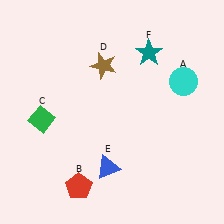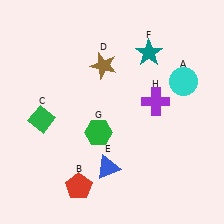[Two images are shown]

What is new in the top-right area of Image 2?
A purple cross (H) was added in the top-right area of Image 2.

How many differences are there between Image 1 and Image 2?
There are 2 differences between the two images.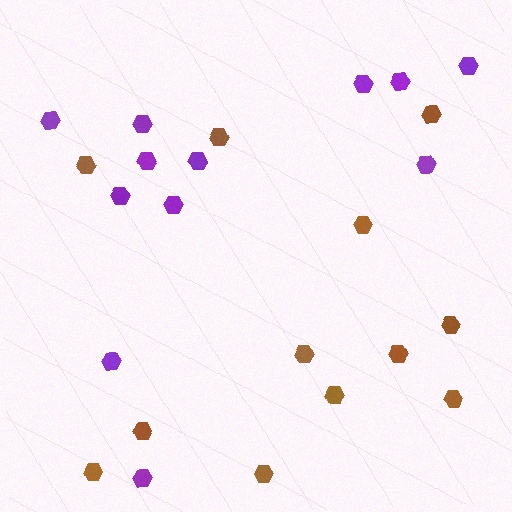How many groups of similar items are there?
There are 2 groups: one group of purple hexagons (12) and one group of brown hexagons (12).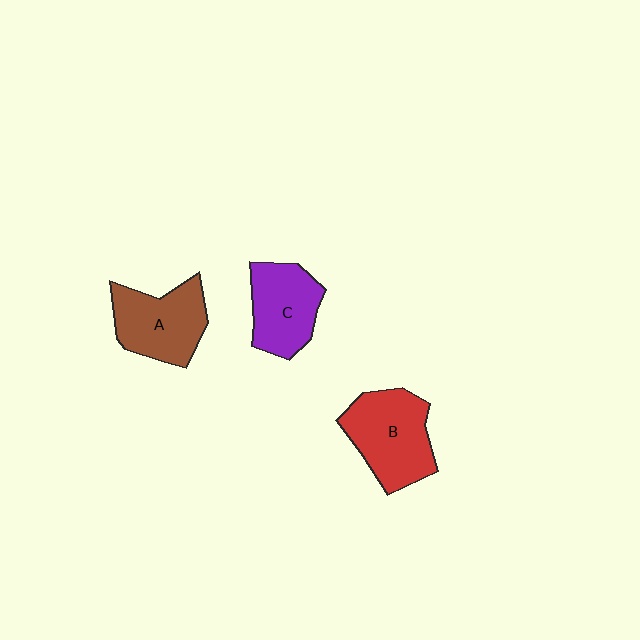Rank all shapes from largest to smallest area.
From largest to smallest: B (red), A (brown), C (purple).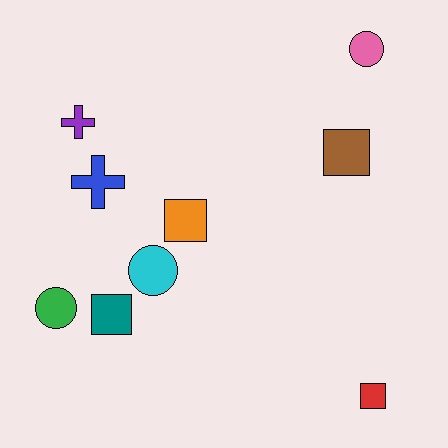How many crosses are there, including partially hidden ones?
There are 2 crosses.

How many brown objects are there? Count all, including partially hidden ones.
There is 1 brown object.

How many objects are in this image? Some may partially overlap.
There are 9 objects.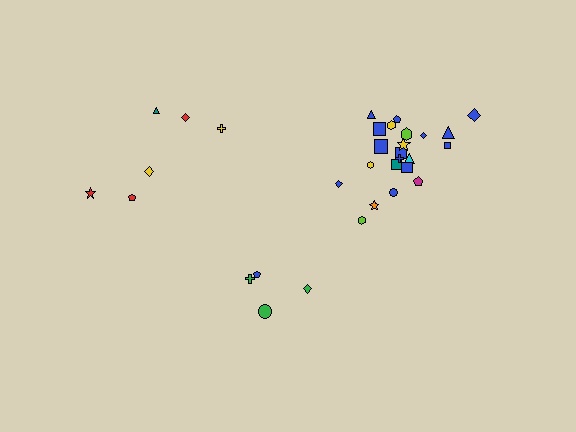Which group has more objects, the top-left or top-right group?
The top-right group.